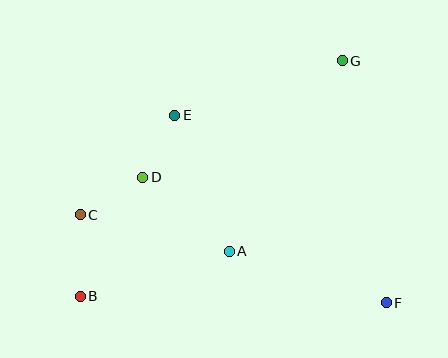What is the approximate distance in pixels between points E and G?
The distance between E and G is approximately 176 pixels.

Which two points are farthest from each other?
Points B and G are farthest from each other.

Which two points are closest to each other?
Points D and E are closest to each other.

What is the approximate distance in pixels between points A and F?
The distance between A and F is approximately 165 pixels.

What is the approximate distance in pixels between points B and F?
The distance between B and F is approximately 306 pixels.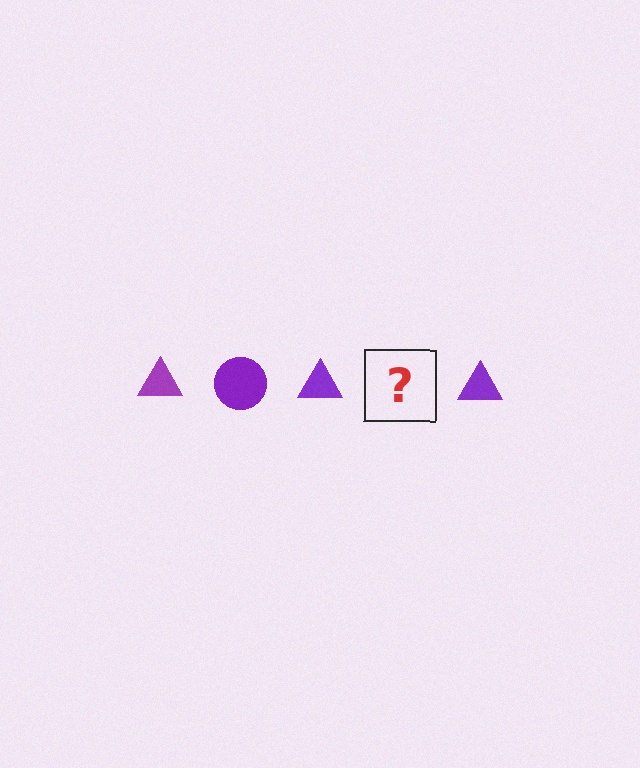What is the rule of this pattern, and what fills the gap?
The rule is that the pattern cycles through triangle, circle shapes in purple. The gap should be filled with a purple circle.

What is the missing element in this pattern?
The missing element is a purple circle.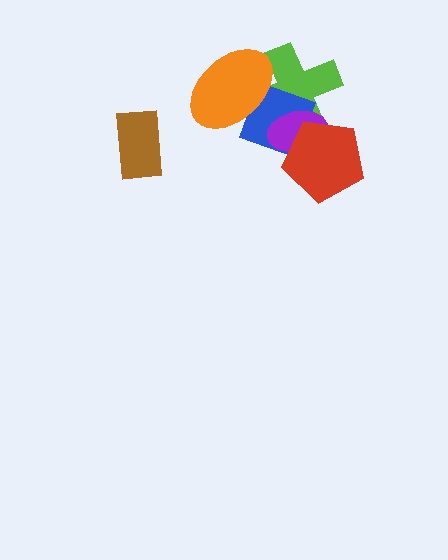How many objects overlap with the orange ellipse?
2 objects overlap with the orange ellipse.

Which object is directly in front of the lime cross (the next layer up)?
The blue diamond is directly in front of the lime cross.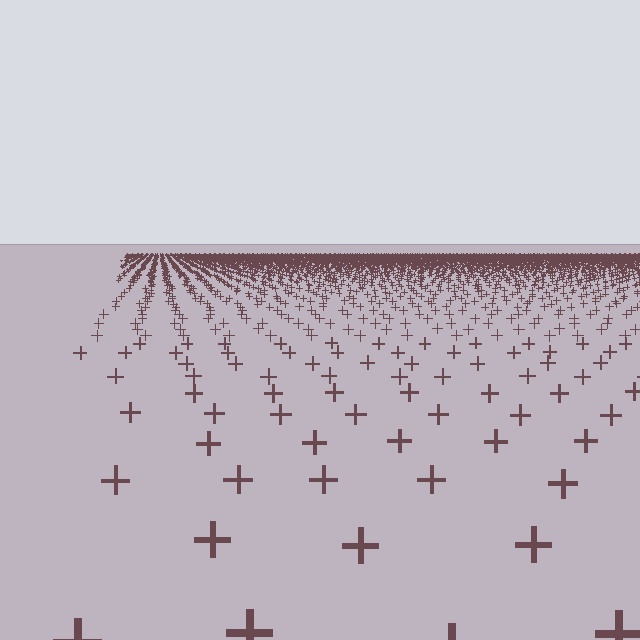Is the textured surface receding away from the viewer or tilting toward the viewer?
The surface is receding away from the viewer. Texture elements get smaller and denser toward the top.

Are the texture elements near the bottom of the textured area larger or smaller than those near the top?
Larger. Near the bottom, elements are closer to the viewer and appear at a bigger on-screen size.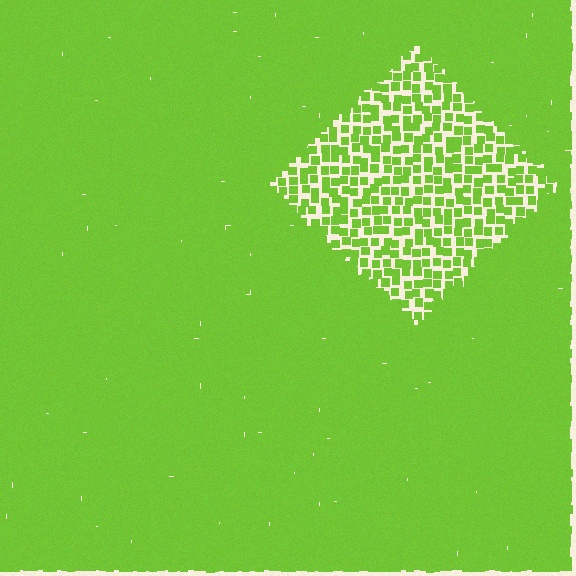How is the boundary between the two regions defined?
The boundary is defined by a change in element density (approximately 2.7x ratio). All elements are the same color, size, and shape.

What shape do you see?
I see a diamond.